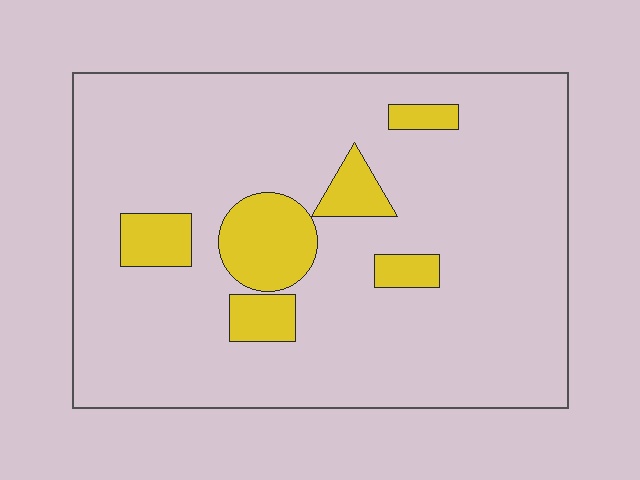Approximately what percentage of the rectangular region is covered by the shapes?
Approximately 15%.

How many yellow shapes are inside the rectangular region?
6.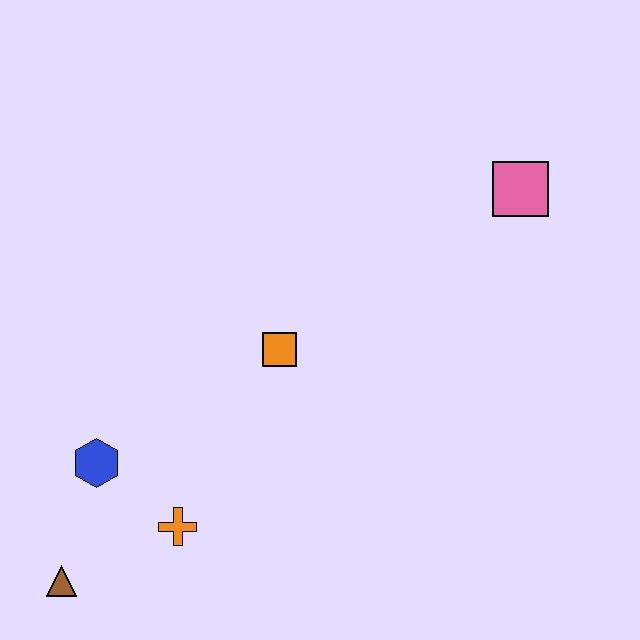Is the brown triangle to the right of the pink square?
No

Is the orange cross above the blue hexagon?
No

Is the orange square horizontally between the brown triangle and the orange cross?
No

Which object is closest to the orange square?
The orange cross is closest to the orange square.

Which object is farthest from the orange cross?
The pink square is farthest from the orange cross.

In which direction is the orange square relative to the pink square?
The orange square is to the left of the pink square.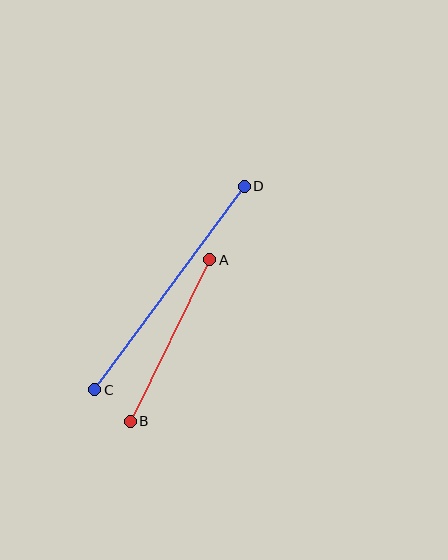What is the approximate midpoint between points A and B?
The midpoint is at approximately (170, 341) pixels.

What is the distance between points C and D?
The distance is approximately 252 pixels.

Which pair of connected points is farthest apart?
Points C and D are farthest apart.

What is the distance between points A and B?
The distance is approximately 180 pixels.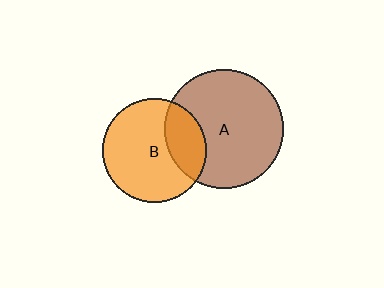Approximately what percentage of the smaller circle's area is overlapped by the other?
Approximately 25%.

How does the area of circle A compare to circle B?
Approximately 1.3 times.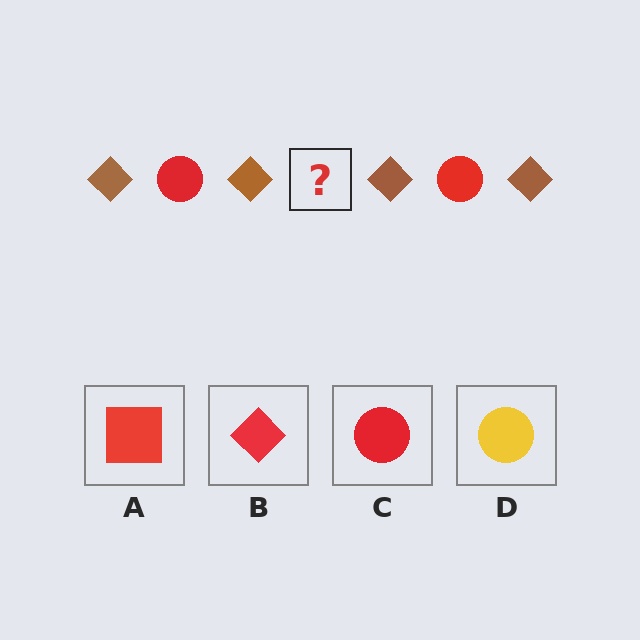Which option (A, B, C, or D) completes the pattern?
C.